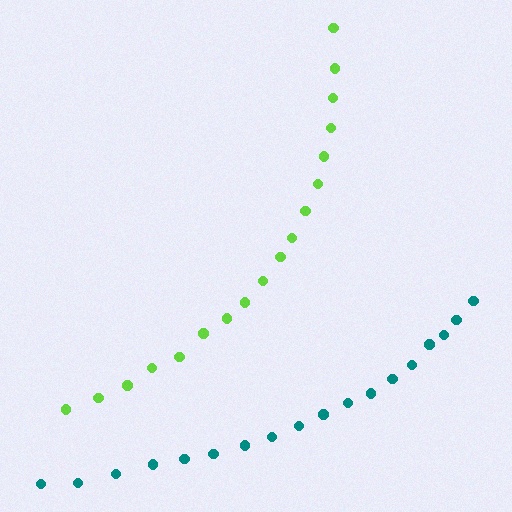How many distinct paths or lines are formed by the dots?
There are 2 distinct paths.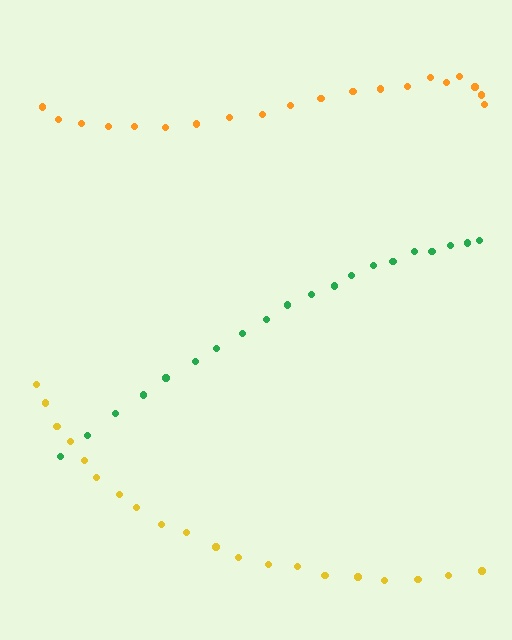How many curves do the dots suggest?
There are 3 distinct paths.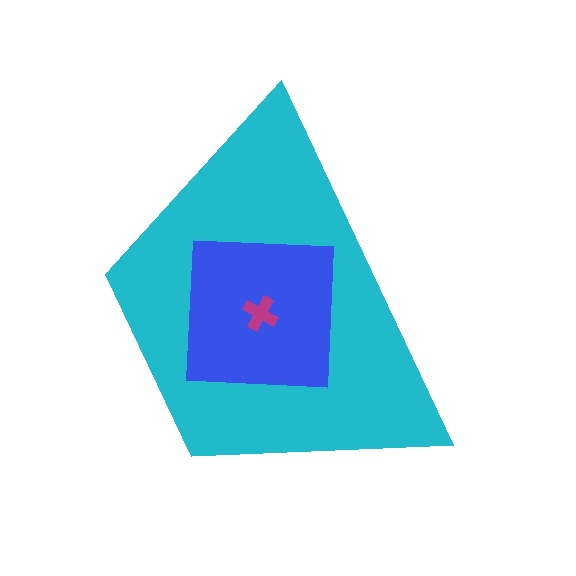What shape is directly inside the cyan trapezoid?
The blue square.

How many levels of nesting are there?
3.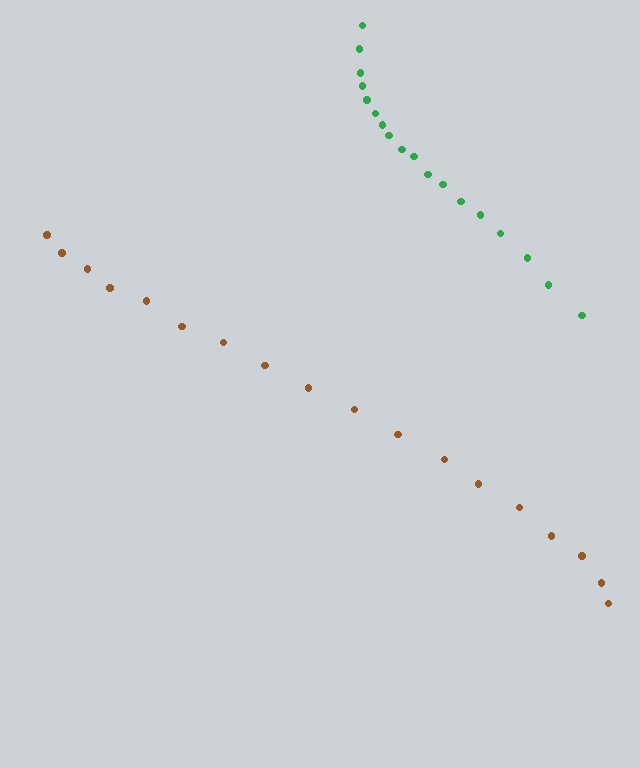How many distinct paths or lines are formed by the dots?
There are 2 distinct paths.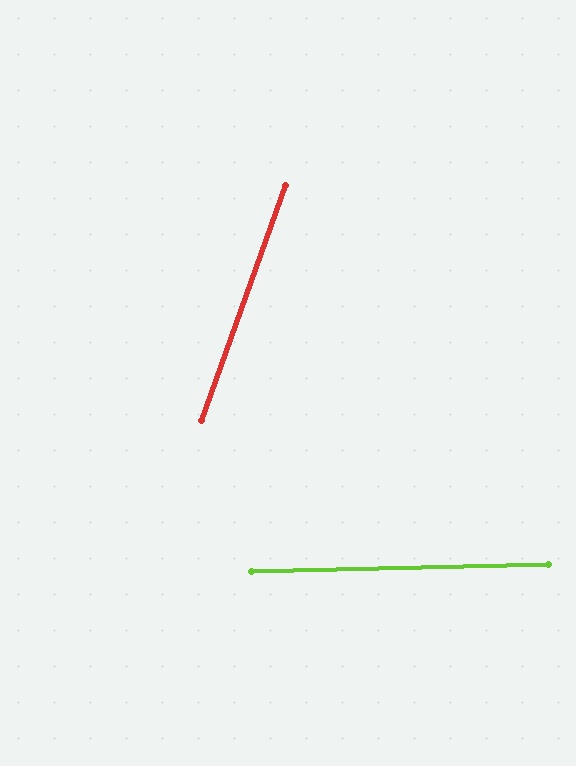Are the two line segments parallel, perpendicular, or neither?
Neither parallel nor perpendicular — they differ by about 69°.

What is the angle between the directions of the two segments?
Approximately 69 degrees.